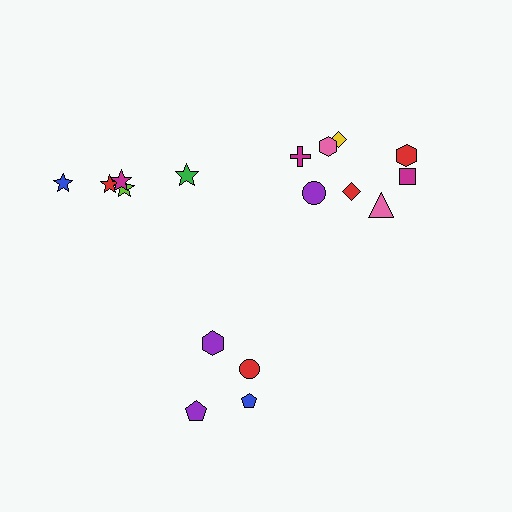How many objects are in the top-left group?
There are 5 objects.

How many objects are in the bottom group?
There are 4 objects.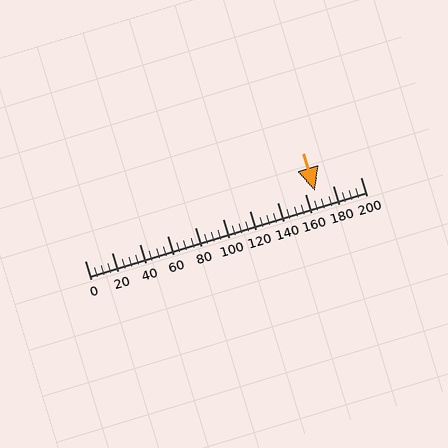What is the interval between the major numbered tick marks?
The major tick marks are spaced 20 units apart.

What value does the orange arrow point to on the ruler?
The orange arrow points to approximately 167.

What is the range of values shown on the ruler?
The ruler shows values from 0 to 200.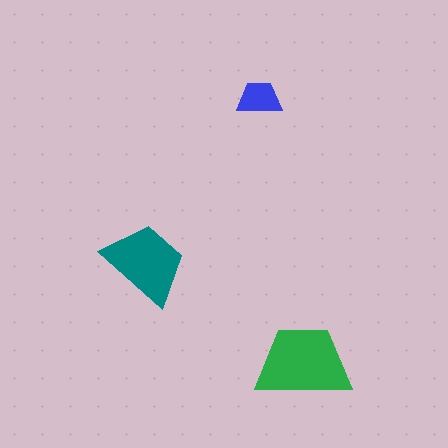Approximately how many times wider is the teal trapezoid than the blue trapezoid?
About 2 times wider.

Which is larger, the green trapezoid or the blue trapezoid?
The green one.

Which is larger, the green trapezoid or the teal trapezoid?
The green one.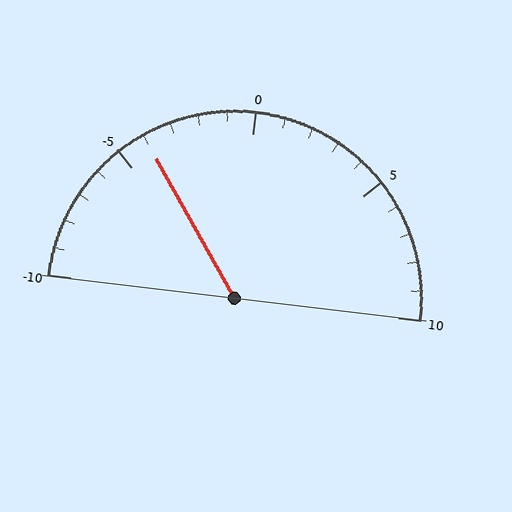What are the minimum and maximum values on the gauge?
The gauge ranges from -10 to 10.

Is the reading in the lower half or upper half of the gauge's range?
The reading is in the lower half of the range (-10 to 10).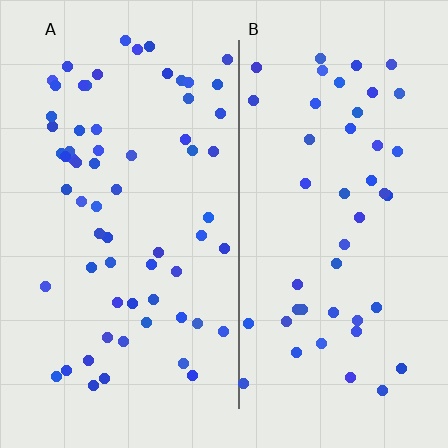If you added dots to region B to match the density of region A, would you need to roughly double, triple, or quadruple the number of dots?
Approximately double.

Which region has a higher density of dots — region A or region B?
A (the left).